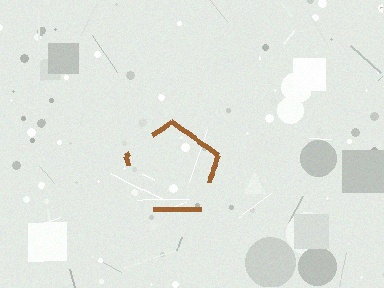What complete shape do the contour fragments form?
The contour fragments form a pentagon.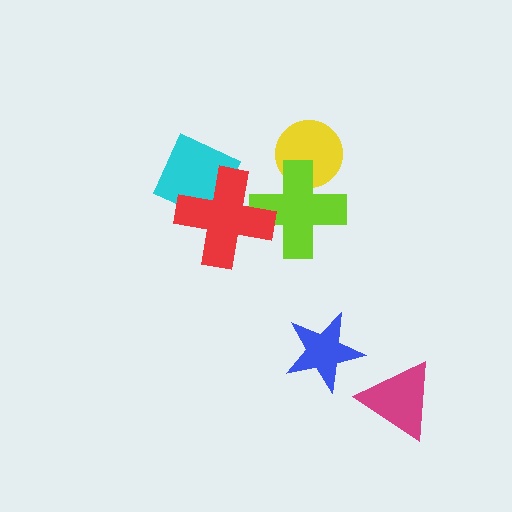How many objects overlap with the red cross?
2 objects overlap with the red cross.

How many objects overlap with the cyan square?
1 object overlaps with the cyan square.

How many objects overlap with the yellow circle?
1 object overlaps with the yellow circle.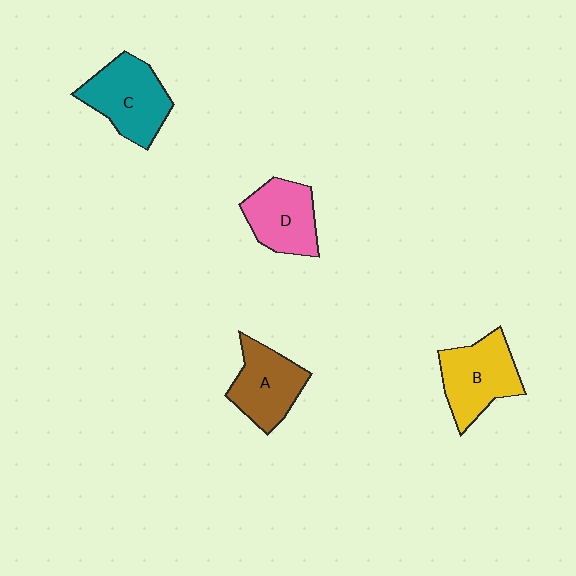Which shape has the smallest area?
Shape D (pink).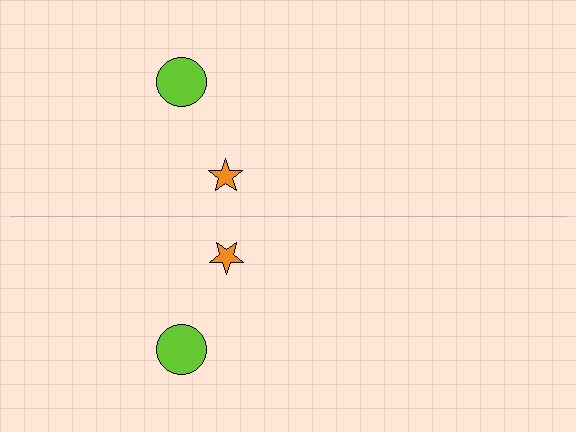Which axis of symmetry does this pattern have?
The pattern has a horizontal axis of symmetry running through the center of the image.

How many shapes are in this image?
There are 4 shapes in this image.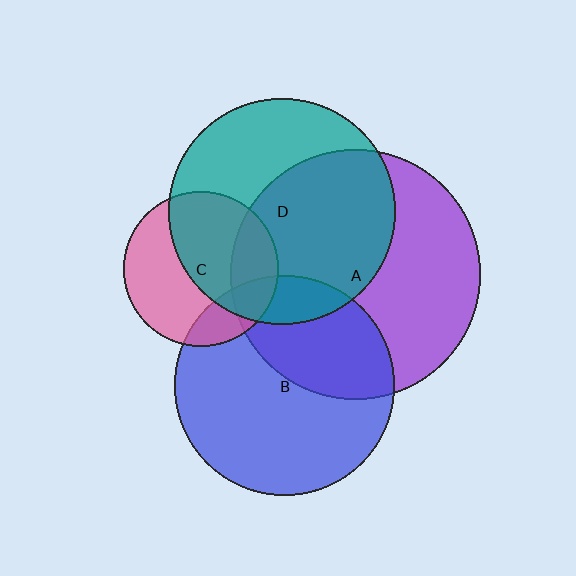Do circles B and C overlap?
Yes.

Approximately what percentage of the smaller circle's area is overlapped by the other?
Approximately 20%.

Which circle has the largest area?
Circle A (purple).